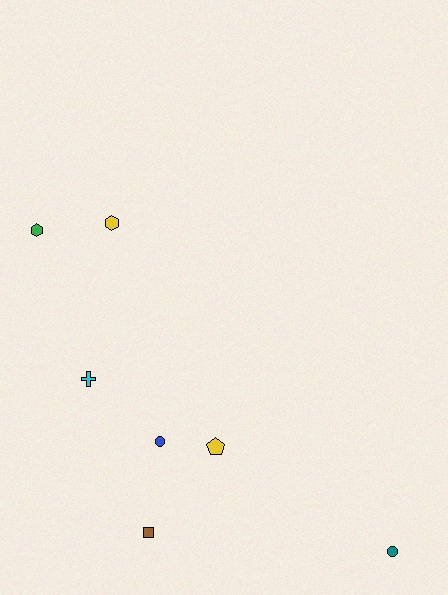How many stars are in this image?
There are no stars.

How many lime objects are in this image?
There are no lime objects.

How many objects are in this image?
There are 7 objects.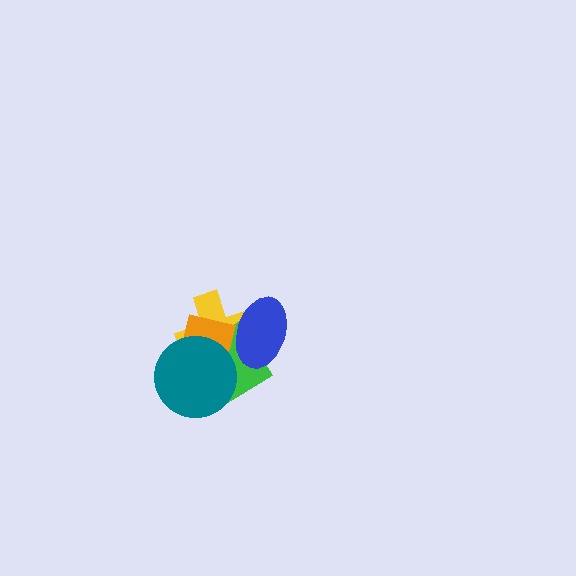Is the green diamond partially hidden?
Yes, it is partially covered by another shape.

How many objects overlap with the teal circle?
3 objects overlap with the teal circle.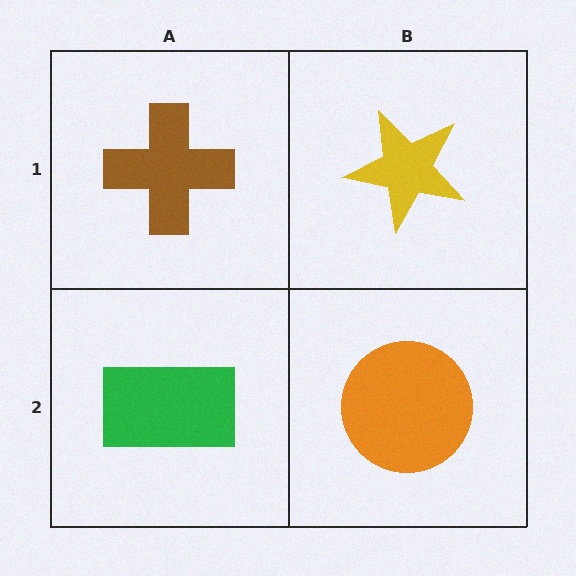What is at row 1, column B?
A yellow star.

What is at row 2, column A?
A green rectangle.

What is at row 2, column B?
An orange circle.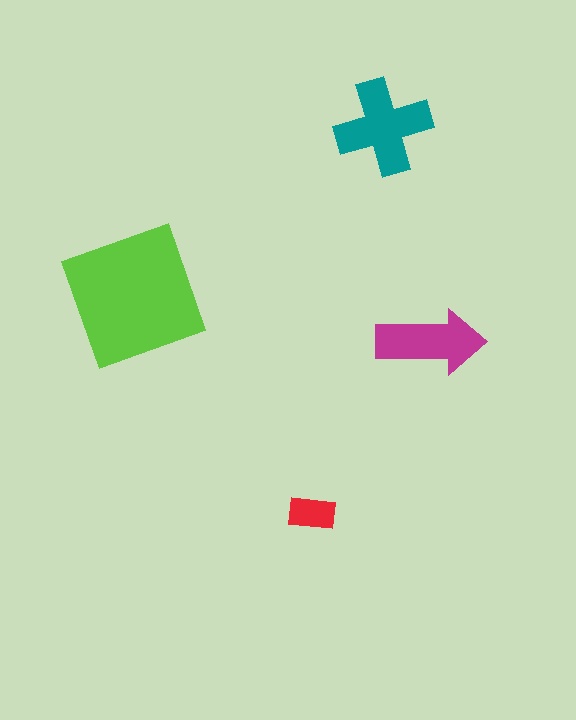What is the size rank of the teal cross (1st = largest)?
2nd.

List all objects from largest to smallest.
The lime square, the teal cross, the magenta arrow, the red rectangle.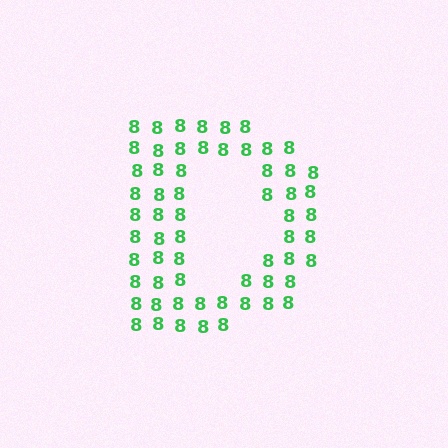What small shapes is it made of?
It is made of small digit 8's.